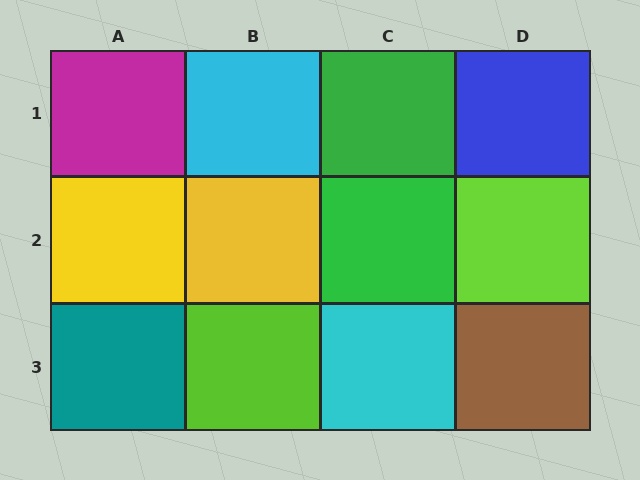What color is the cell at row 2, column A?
Yellow.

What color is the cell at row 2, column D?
Lime.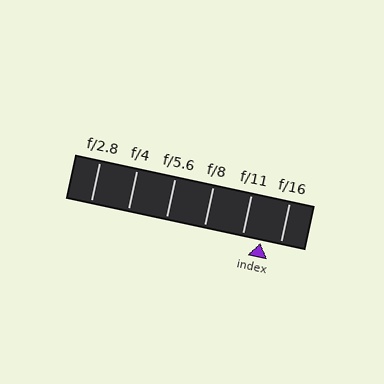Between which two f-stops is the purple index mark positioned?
The index mark is between f/11 and f/16.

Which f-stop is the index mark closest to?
The index mark is closest to f/11.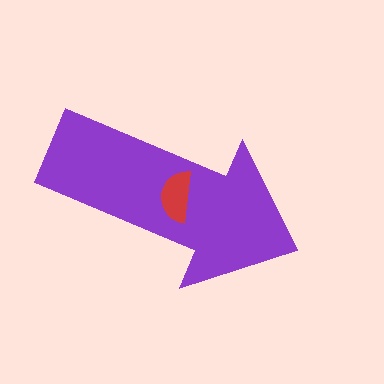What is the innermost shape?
The red semicircle.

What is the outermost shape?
The purple arrow.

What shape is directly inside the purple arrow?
The red semicircle.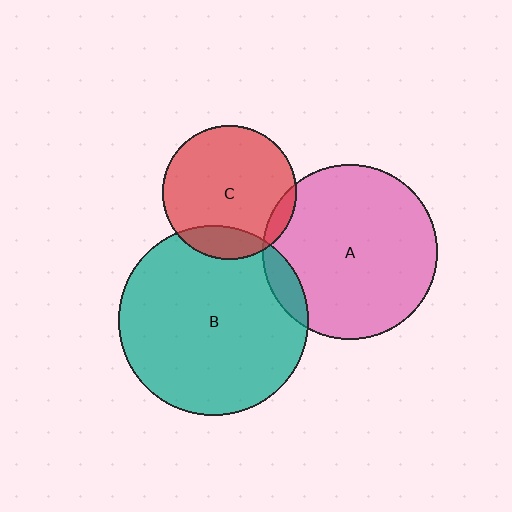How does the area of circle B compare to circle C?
Approximately 2.0 times.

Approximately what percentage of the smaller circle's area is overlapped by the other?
Approximately 10%.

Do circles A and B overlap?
Yes.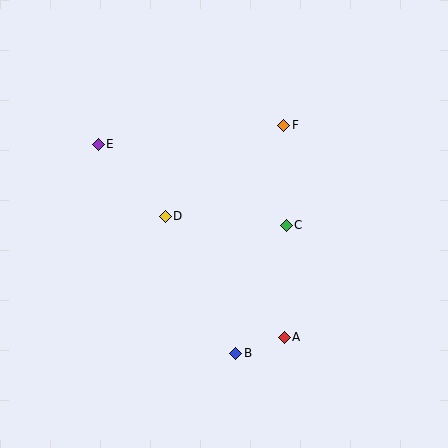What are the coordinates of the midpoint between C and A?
The midpoint between C and A is at (285, 281).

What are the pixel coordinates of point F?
Point F is at (283, 125).